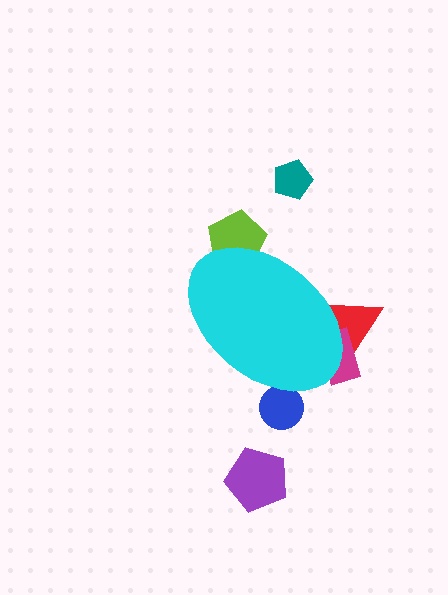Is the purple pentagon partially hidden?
No, the purple pentagon is fully visible.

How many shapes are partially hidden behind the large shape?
4 shapes are partially hidden.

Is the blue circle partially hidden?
Yes, the blue circle is partially hidden behind the cyan ellipse.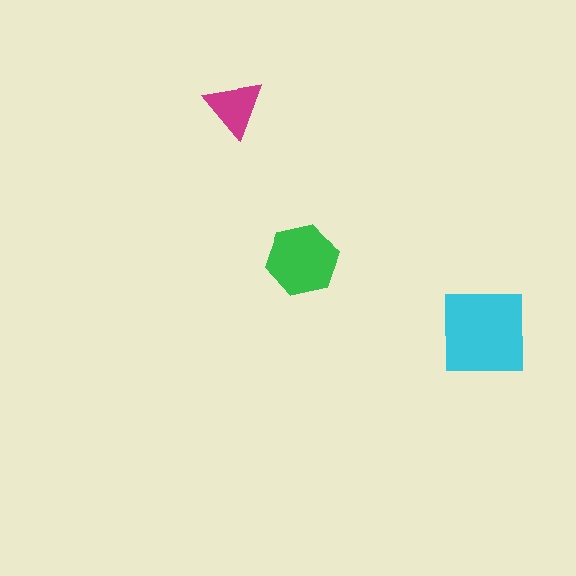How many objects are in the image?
There are 3 objects in the image.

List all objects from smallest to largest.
The magenta triangle, the green hexagon, the cyan square.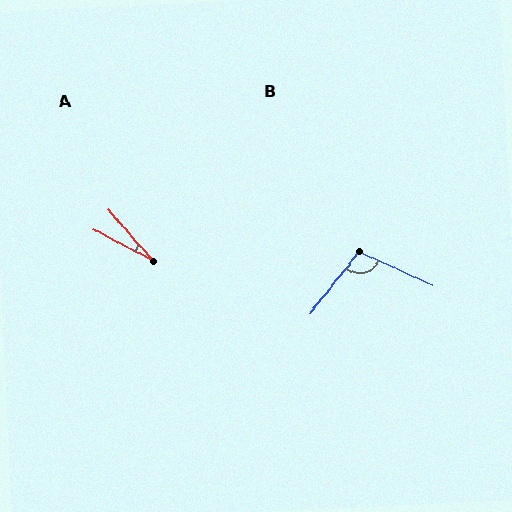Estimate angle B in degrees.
Approximately 104 degrees.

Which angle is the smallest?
A, at approximately 21 degrees.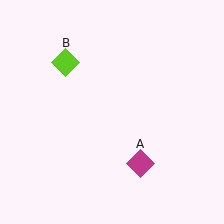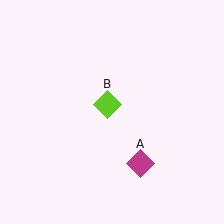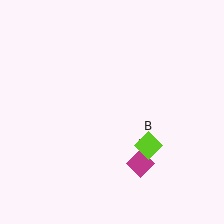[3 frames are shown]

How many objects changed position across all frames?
1 object changed position: lime diamond (object B).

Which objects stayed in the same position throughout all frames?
Magenta diamond (object A) remained stationary.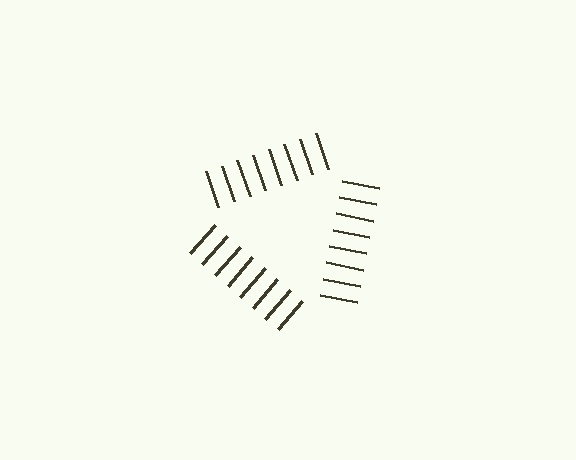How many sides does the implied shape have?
3 sides — the line-ends trace a triangle.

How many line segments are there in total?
24 — 8 along each of the 3 edges.